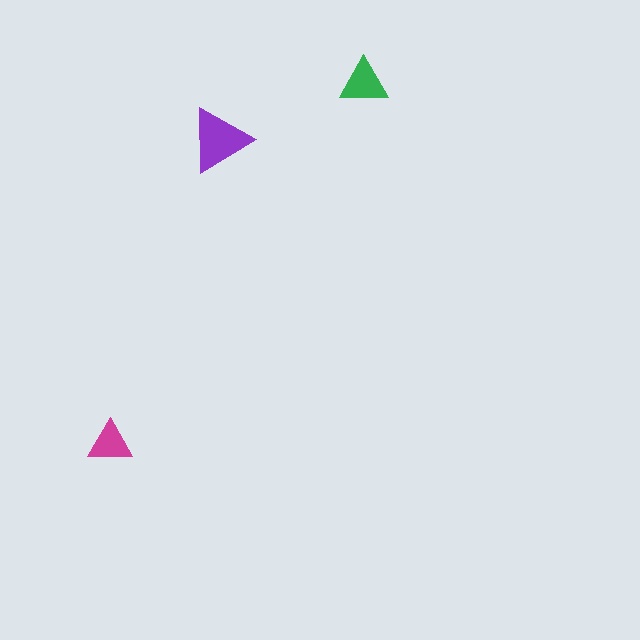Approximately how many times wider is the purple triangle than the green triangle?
About 1.5 times wider.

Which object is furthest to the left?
The magenta triangle is leftmost.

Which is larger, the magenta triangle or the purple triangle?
The purple one.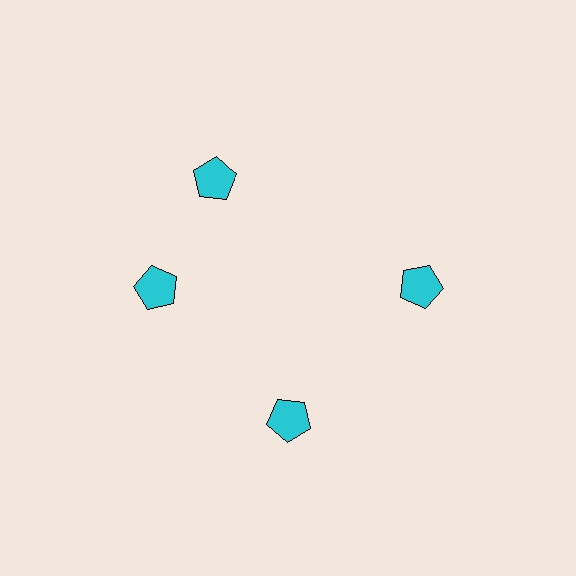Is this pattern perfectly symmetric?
No. The 4 cyan pentagons are arranged in a ring, but one element near the 12 o'clock position is rotated out of alignment along the ring, breaking the 4-fold rotational symmetry.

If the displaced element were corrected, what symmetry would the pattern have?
It would have 4-fold rotational symmetry — the pattern would map onto itself every 90 degrees.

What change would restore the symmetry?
The symmetry would be restored by rotating it back into even spacing with its neighbors so that all 4 pentagons sit at equal angles and equal distance from the center.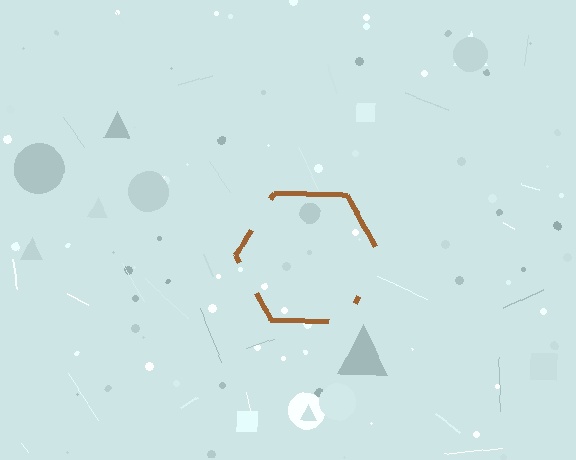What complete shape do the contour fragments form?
The contour fragments form a hexagon.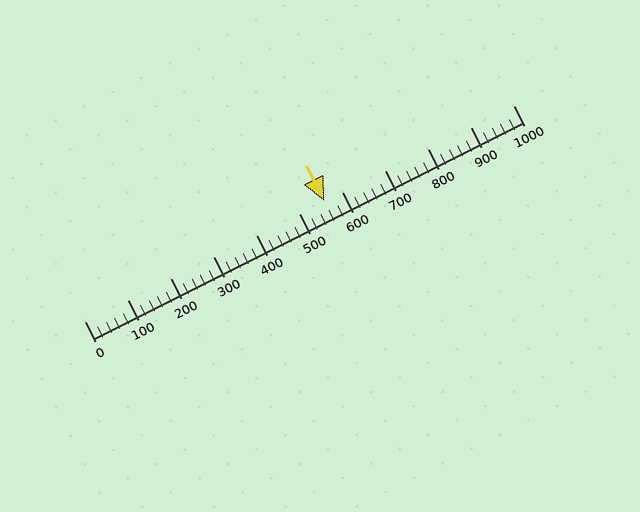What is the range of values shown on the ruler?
The ruler shows values from 0 to 1000.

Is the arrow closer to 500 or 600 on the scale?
The arrow is closer to 600.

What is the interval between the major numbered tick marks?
The major tick marks are spaced 100 units apart.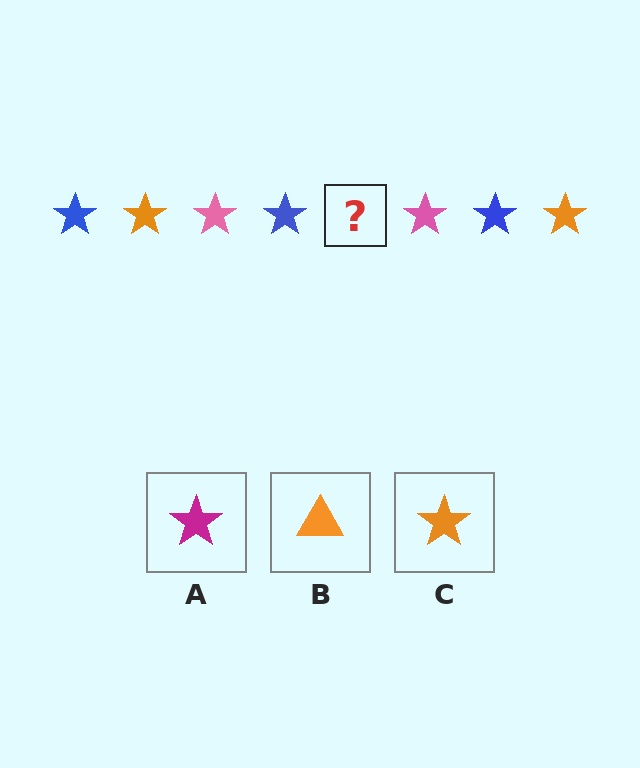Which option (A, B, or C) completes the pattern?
C.